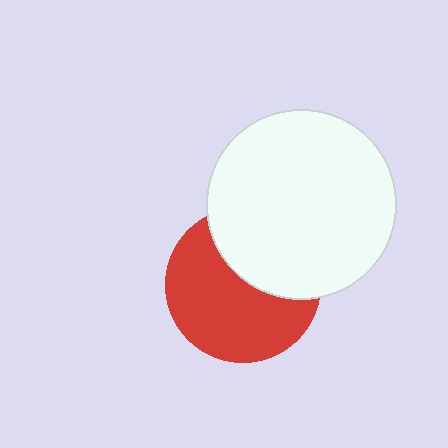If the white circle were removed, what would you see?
You would see the complete red circle.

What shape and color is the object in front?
The object in front is a white circle.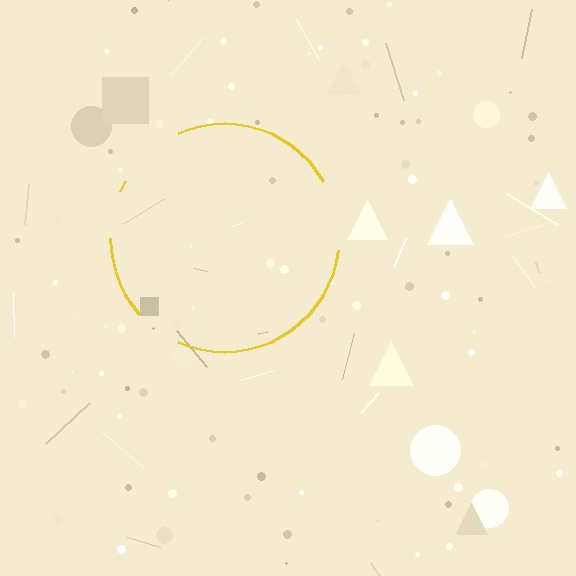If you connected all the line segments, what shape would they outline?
They would outline a circle.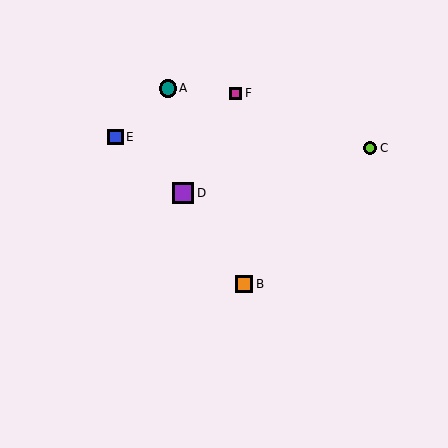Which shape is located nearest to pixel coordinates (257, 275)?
The orange square (labeled B) at (244, 284) is nearest to that location.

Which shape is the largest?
The purple square (labeled D) is the largest.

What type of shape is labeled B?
Shape B is an orange square.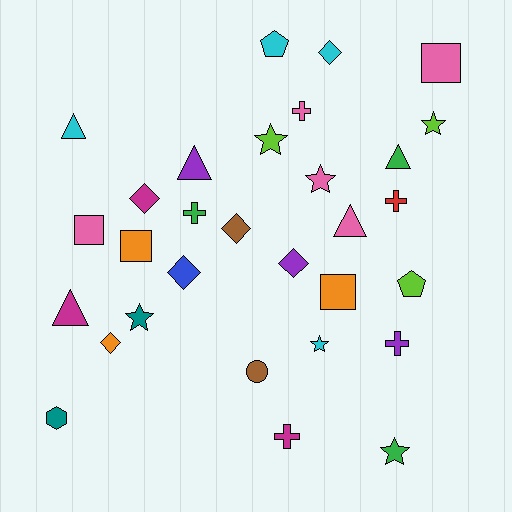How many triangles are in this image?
There are 5 triangles.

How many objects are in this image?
There are 30 objects.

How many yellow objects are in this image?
There are no yellow objects.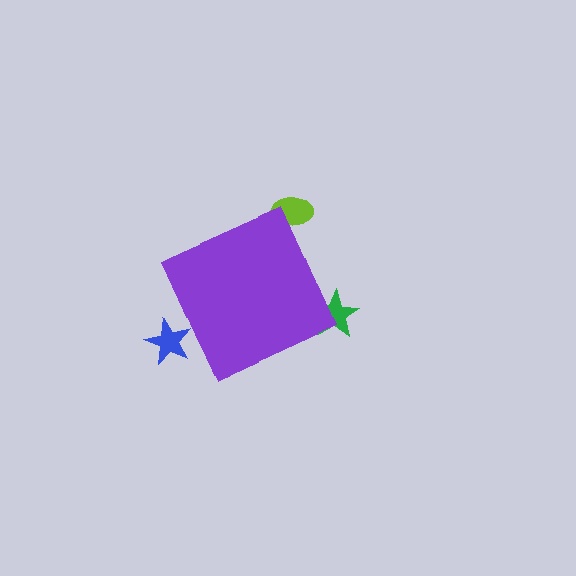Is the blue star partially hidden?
Yes, the blue star is partially hidden behind the purple diamond.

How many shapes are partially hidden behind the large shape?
3 shapes are partially hidden.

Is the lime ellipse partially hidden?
Yes, the lime ellipse is partially hidden behind the purple diamond.